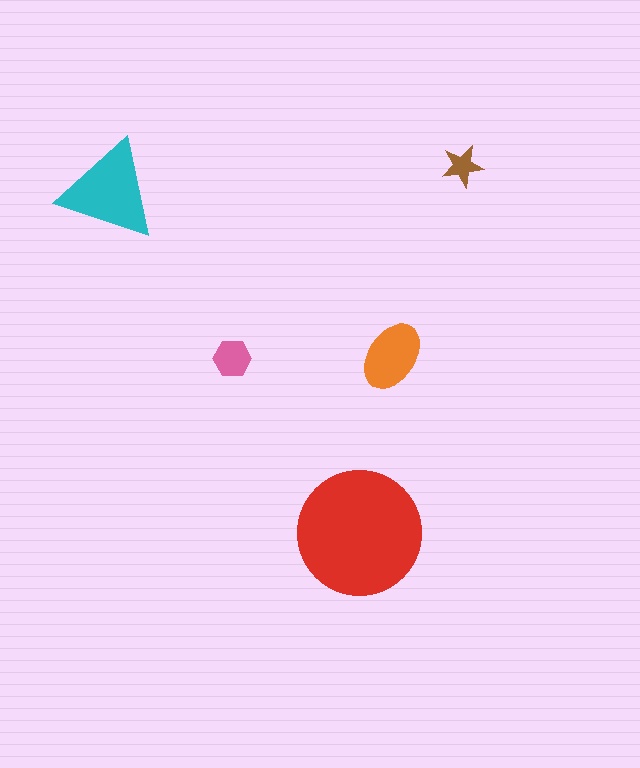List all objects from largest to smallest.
The red circle, the cyan triangle, the orange ellipse, the pink hexagon, the brown star.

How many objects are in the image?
There are 5 objects in the image.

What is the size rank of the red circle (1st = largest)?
1st.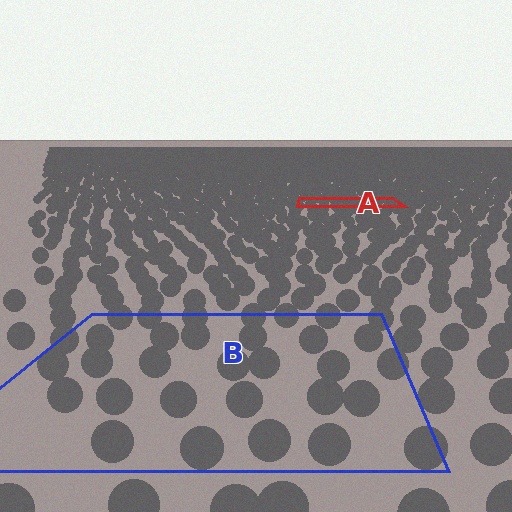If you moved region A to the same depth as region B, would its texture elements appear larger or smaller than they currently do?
They would appear larger. At a closer depth, the same texture elements are projected at a bigger on-screen size.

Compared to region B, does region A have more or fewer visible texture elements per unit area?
Region A has more texture elements per unit area — they are packed more densely because it is farther away.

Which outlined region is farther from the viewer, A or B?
Region A is farther from the viewer — the texture elements inside it appear smaller and more densely packed.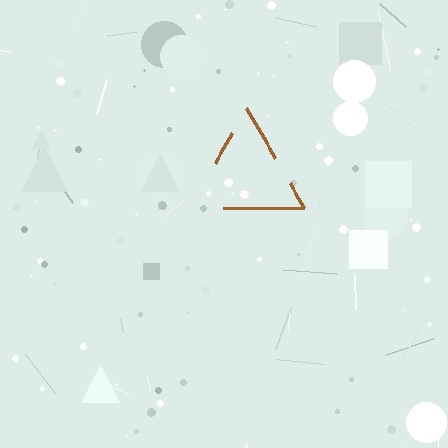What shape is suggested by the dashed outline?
The dashed outline suggests a triangle.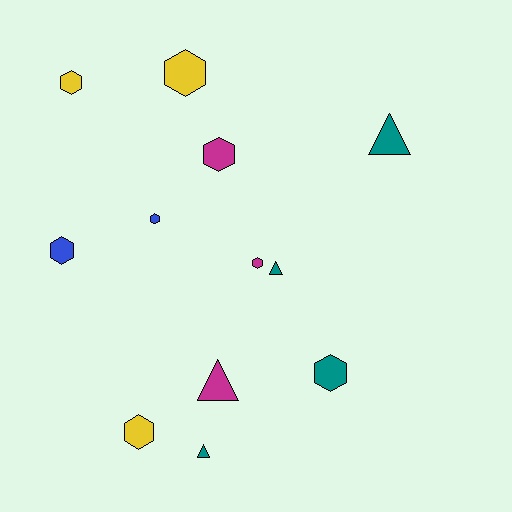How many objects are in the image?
There are 12 objects.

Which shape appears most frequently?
Hexagon, with 8 objects.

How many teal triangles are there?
There are 3 teal triangles.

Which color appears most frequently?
Teal, with 4 objects.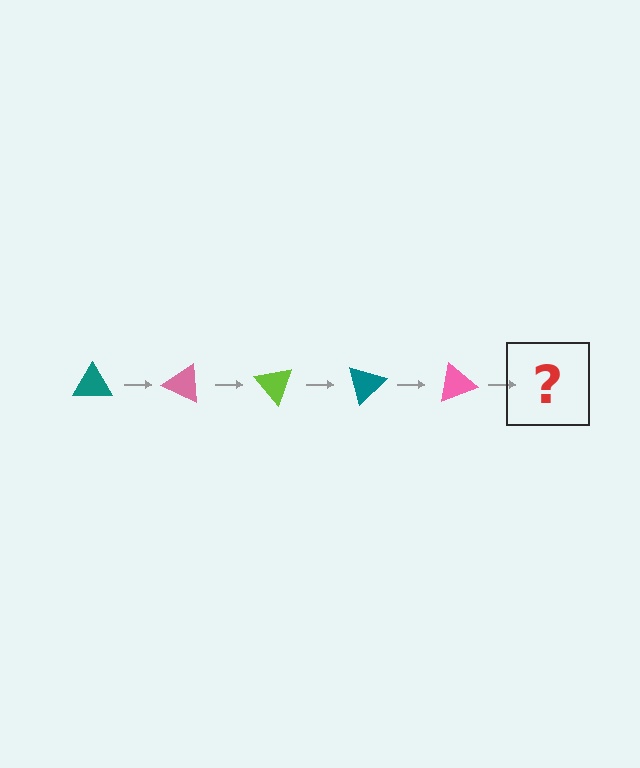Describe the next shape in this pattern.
It should be a lime triangle, rotated 125 degrees from the start.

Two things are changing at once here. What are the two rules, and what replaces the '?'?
The two rules are that it rotates 25 degrees each step and the color cycles through teal, pink, and lime. The '?' should be a lime triangle, rotated 125 degrees from the start.